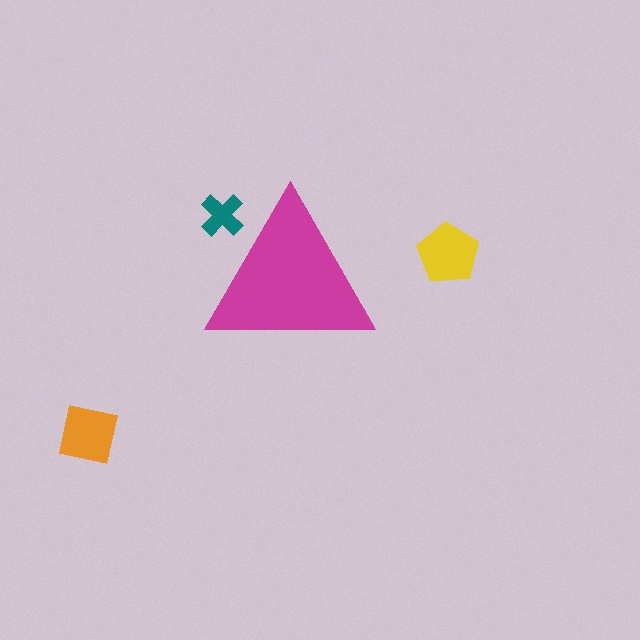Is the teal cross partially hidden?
Yes, the teal cross is partially hidden behind the magenta triangle.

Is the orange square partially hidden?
No, the orange square is fully visible.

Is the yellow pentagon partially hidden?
No, the yellow pentagon is fully visible.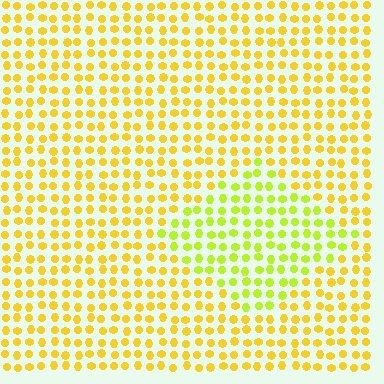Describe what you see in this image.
The image is filled with small yellow elements in a uniform arrangement. A diamond-shaped region is visible where the elements are tinted to a slightly different hue, forming a subtle color boundary.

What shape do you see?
I see a diamond.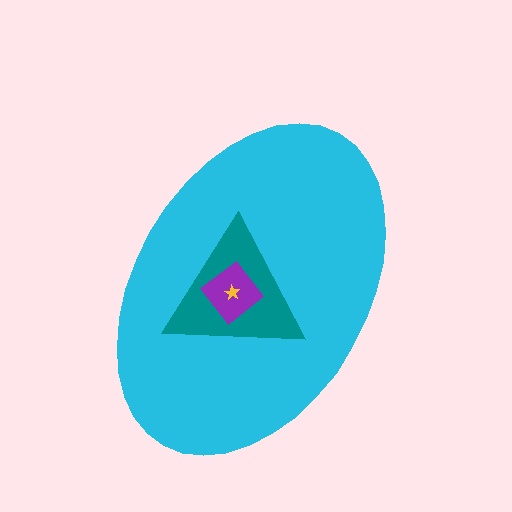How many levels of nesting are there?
4.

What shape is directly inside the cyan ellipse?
The teal triangle.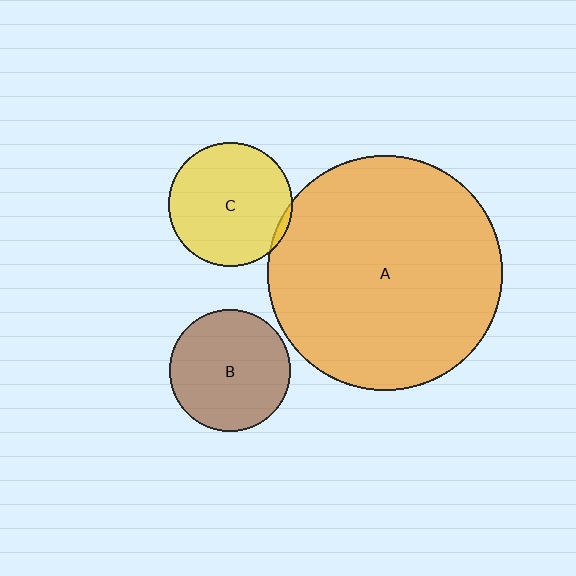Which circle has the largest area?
Circle A (orange).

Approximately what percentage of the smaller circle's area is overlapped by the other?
Approximately 5%.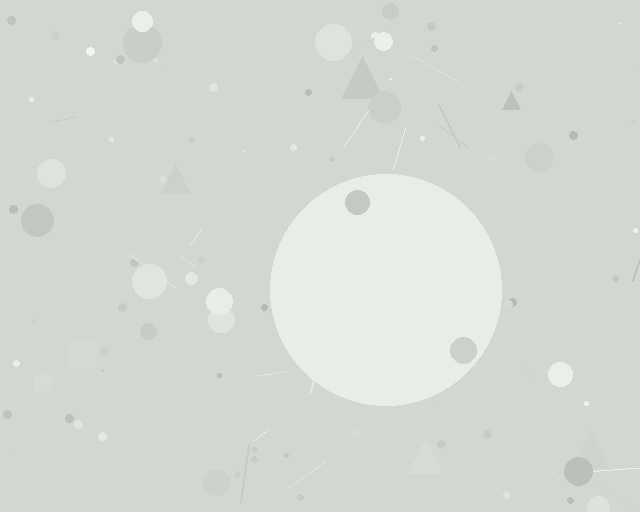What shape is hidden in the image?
A circle is hidden in the image.